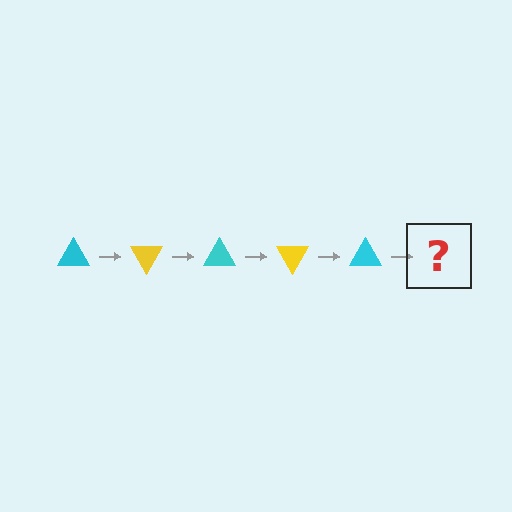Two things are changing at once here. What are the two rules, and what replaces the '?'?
The two rules are that it rotates 60 degrees each step and the color cycles through cyan and yellow. The '?' should be a yellow triangle, rotated 300 degrees from the start.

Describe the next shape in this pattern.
It should be a yellow triangle, rotated 300 degrees from the start.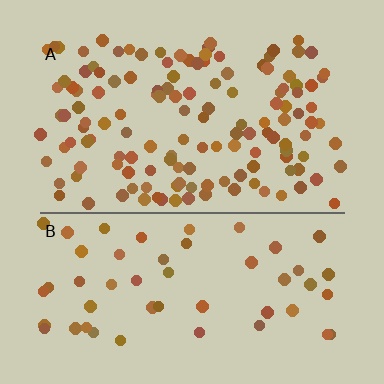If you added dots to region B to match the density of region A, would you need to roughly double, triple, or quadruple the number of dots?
Approximately triple.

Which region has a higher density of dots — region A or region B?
A (the top).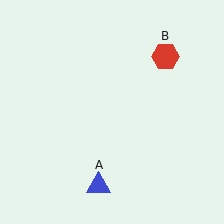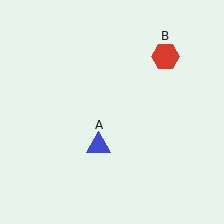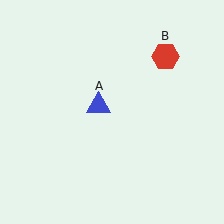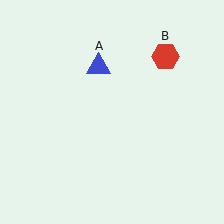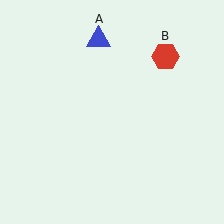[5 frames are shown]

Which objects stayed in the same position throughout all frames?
Red hexagon (object B) remained stationary.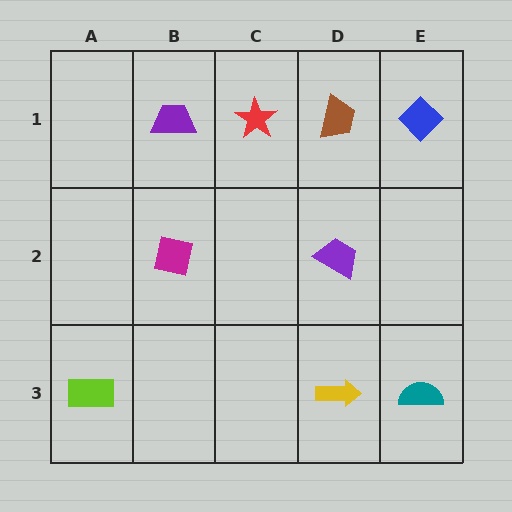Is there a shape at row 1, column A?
No, that cell is empty.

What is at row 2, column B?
A magenta square.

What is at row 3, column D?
A yellow arrow.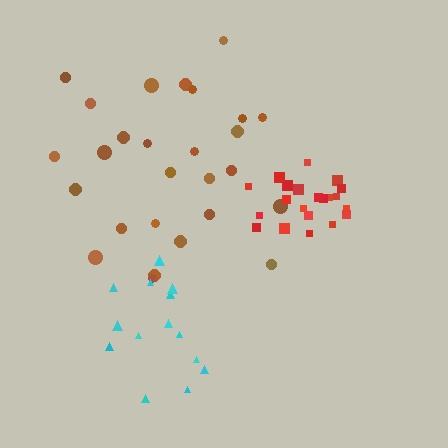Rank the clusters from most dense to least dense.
red, cyan, brown.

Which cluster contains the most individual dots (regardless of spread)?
Brown (27).